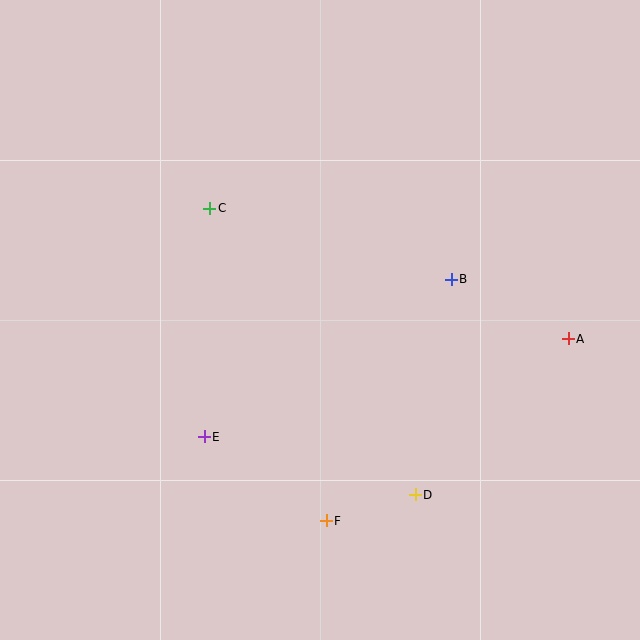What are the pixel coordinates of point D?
Point D is at (415, 495).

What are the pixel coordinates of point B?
Point B is at (451, 279).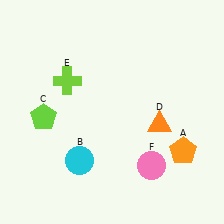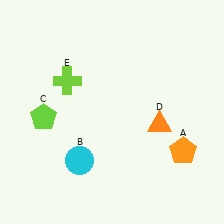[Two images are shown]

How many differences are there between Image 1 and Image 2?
There is 1 difference between the two images.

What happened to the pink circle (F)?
The pink circle (F) was removed in Image 2. It was in the bottom-right area of Image 1.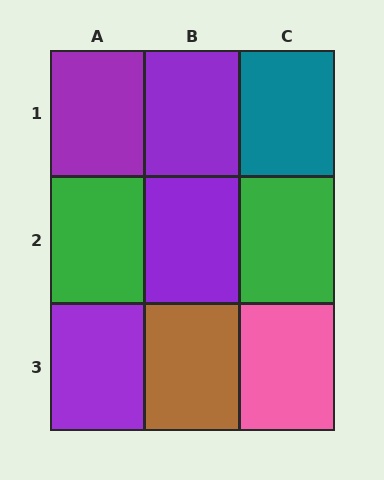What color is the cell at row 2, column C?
Green.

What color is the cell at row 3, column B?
Brown.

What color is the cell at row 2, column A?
Green.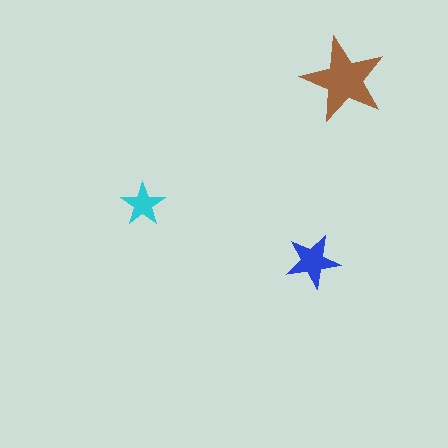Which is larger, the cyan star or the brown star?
The brown one.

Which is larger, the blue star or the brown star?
The brown one.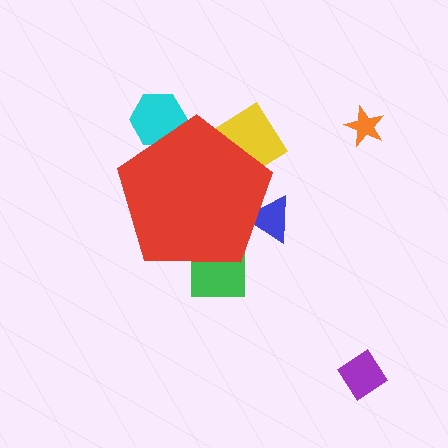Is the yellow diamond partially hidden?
Yes, the yellow diamond is partially hidden behind the red pentagon.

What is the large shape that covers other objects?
A red pentagon.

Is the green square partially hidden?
Yes, the green square is partially hidden behind the red pentagon.